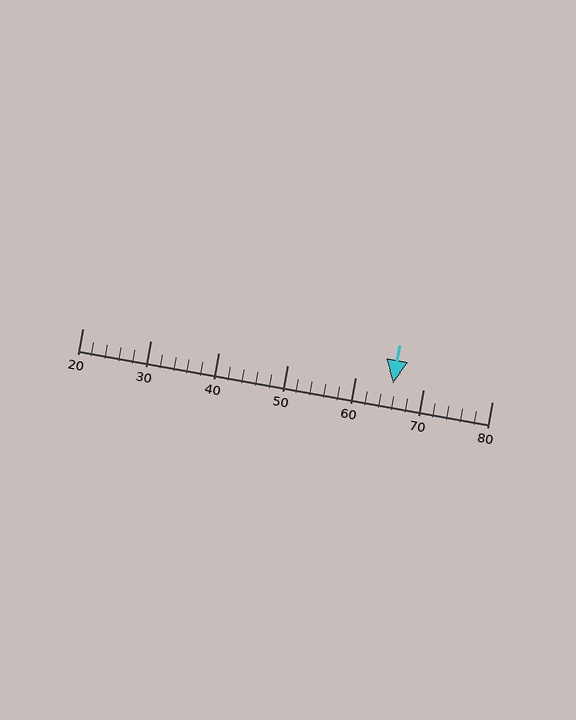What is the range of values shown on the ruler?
The ruler shows values from 20 to 80.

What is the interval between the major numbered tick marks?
The major tick marks are spaced 10 units apart.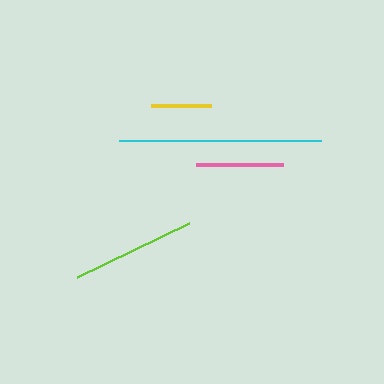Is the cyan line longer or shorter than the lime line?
The cyan line is longer than the lime line.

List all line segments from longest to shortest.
From longest to shortest: cyan, lime, pink, yellow.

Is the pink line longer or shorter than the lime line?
The lime line is longer than the pink line.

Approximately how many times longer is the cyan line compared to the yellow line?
The cyan line is approximately 3.3 times the length of the yellow line.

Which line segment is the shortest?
The yellow line is the shortest at approximately 60 pixels.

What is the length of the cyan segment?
The cyan segment is approximately 202 pixels long.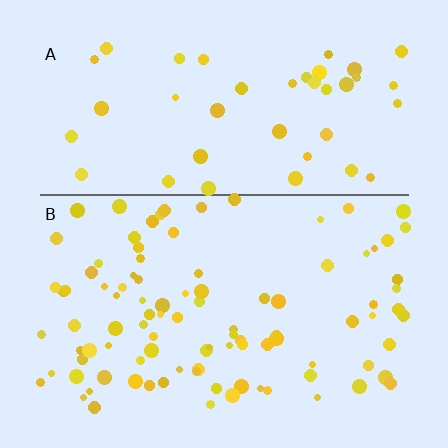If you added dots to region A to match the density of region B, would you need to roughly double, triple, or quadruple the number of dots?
Approximately double.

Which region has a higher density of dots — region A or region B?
B (the bottom).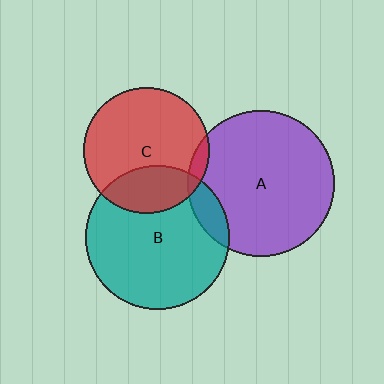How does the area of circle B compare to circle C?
Approximately 1.3 times.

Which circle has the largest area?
Circle A (purple).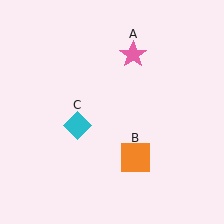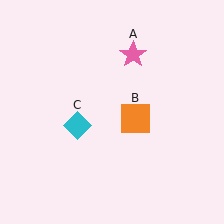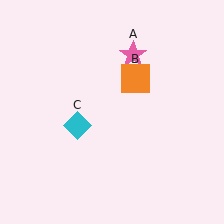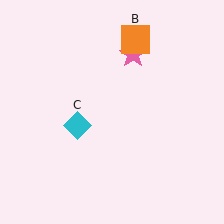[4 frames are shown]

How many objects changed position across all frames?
1 object changed position: orange square (object B).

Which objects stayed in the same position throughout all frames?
Pink star (object A) and cyan diamond (object C) remained stationary.